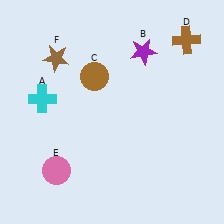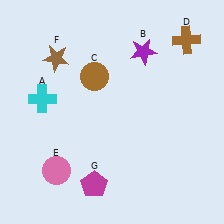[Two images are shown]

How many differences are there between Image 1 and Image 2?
There is 1 difference between the two images.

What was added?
A magenta pentagon (G) was added in Image 2.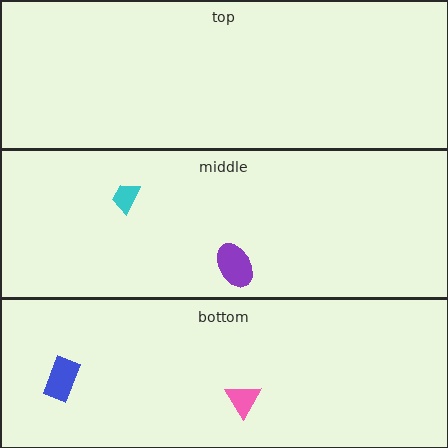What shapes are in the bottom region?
The pink triangle, the blue rectangle.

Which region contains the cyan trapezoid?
The middle region.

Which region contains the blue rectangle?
The bottom region.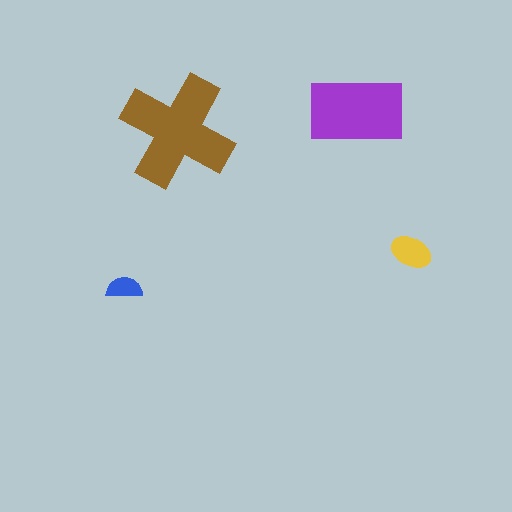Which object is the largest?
The brown cross.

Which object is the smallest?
The blue semicircle.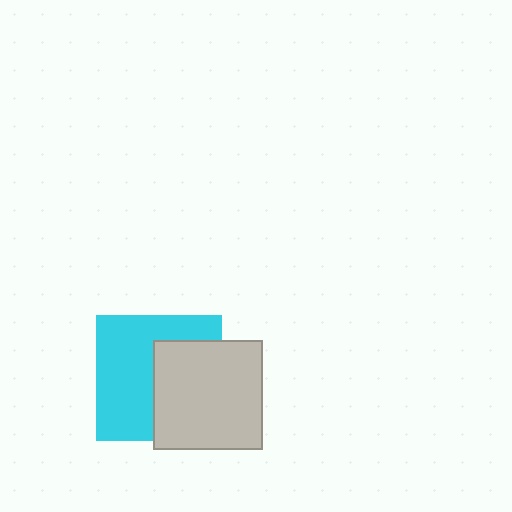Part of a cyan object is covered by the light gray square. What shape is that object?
It is a square.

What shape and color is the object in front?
The object in front is a light gray square.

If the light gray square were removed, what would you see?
You would see the complete cyan square.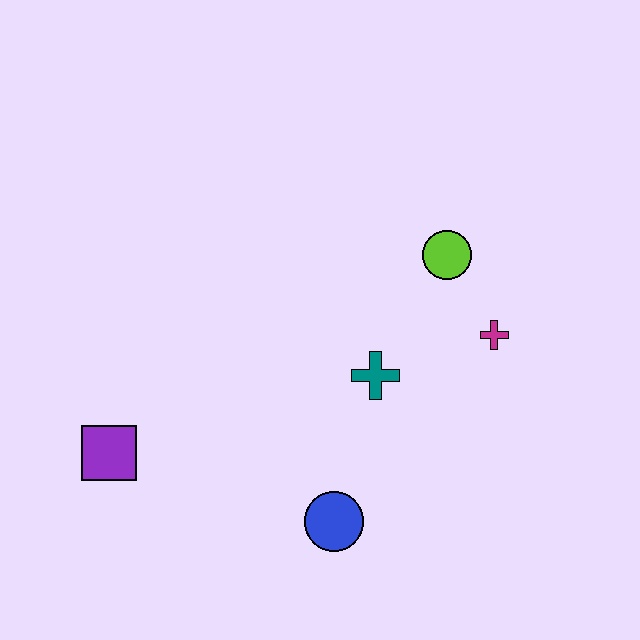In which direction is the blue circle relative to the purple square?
The blue circle is to the right of the purple square.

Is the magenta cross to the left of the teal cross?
No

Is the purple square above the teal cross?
No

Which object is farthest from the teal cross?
The purple square is farthest from the teal cross.